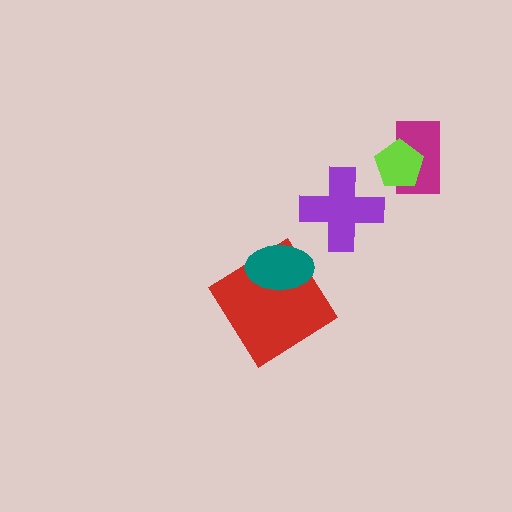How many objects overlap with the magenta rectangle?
1 object overlaps with the magenta rectangle.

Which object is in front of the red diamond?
The teal ellipse is in front of the red diamond.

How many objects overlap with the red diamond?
1 object overlaps with the red diamond.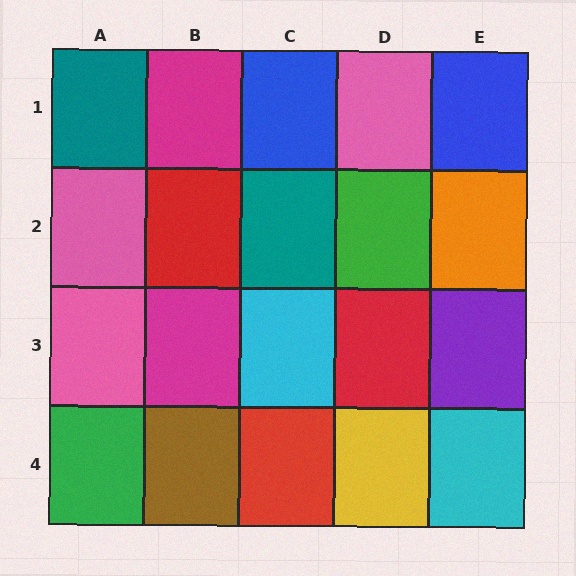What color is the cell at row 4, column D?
Yellow.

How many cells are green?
2 cells are green.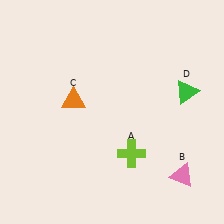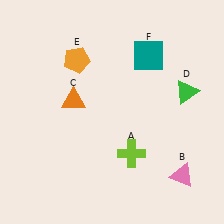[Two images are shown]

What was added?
An orange pentagon (E), a teal square (F) were added in Image 2.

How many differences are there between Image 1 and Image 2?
There are 2 differences between the two images.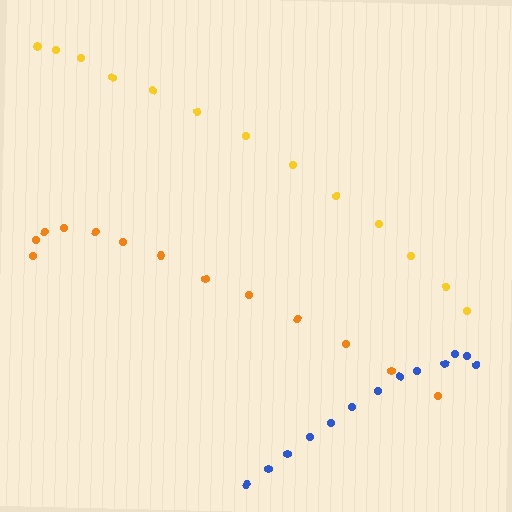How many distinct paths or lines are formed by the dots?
There are 3 distinct paths.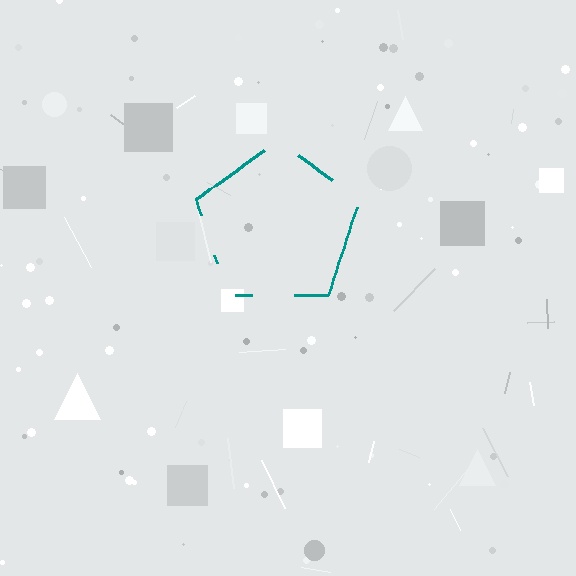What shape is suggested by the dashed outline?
The dashed outline suggests a pentagon.